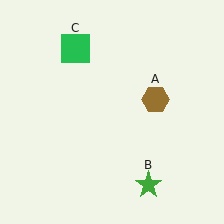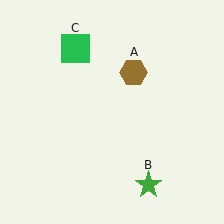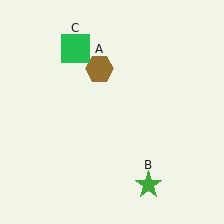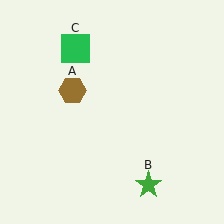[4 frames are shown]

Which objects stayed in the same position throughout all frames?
Green star (object B) and green square (object C) remained stationary.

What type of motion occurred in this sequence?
The brown hexagon (object A) rotated counterclockwise around the center of the scene.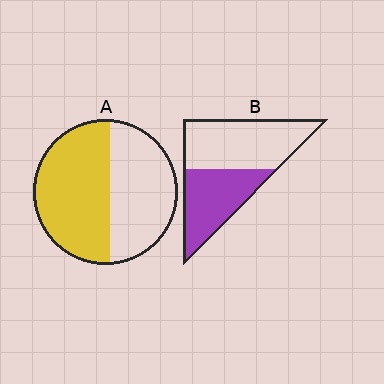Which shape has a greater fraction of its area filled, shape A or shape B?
Shape A.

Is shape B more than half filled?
No.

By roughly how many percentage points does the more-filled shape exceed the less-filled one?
By roughly 10 percentage points (A over B).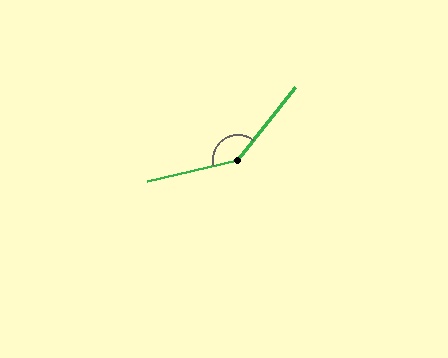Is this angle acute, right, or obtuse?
It is obtuse.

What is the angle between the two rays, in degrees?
Approximately 142 degrees.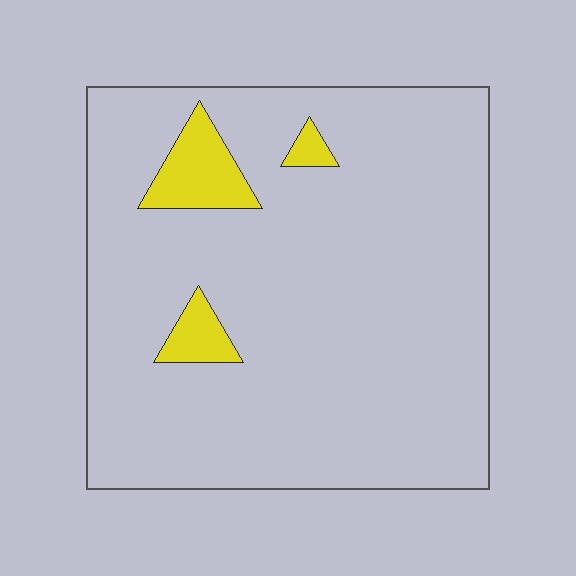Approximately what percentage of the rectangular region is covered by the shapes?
Approximately 5%.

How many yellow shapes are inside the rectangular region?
3.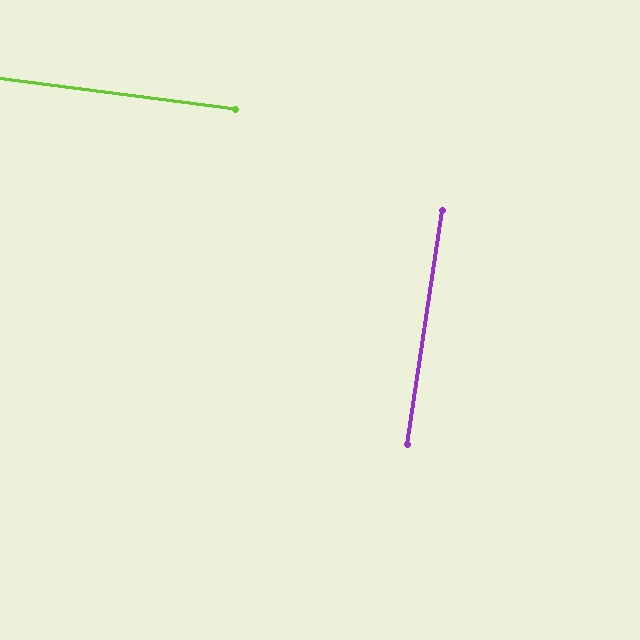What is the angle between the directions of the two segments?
Approximately 89 degrees.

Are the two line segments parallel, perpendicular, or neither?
Perpendicular — they meet at approximately 89°.